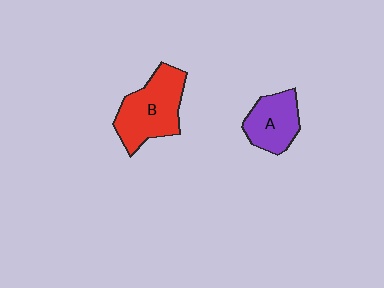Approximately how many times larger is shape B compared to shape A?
Approximately 1.5 times.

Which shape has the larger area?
Shape B (red).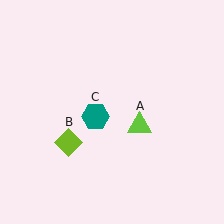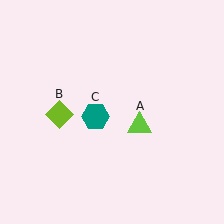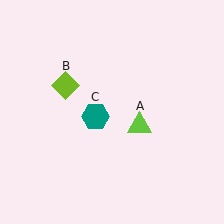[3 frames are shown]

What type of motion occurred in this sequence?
The lime diamond (object B) rotated clockwise around the center of the scene.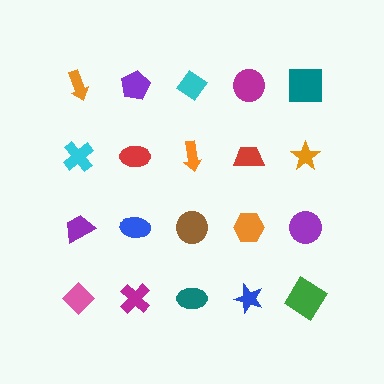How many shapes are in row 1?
5 shapes.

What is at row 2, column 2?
A red ellipse.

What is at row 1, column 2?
A purple pentagon.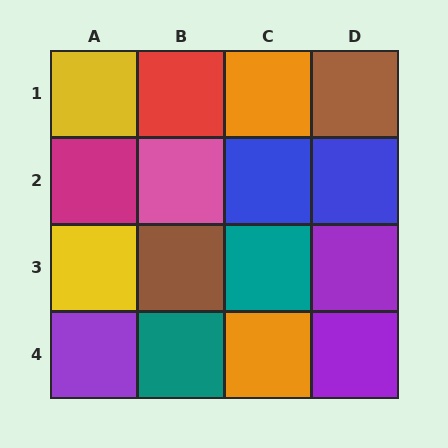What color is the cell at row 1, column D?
Brown.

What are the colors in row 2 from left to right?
Magenta, pink, blue, blue.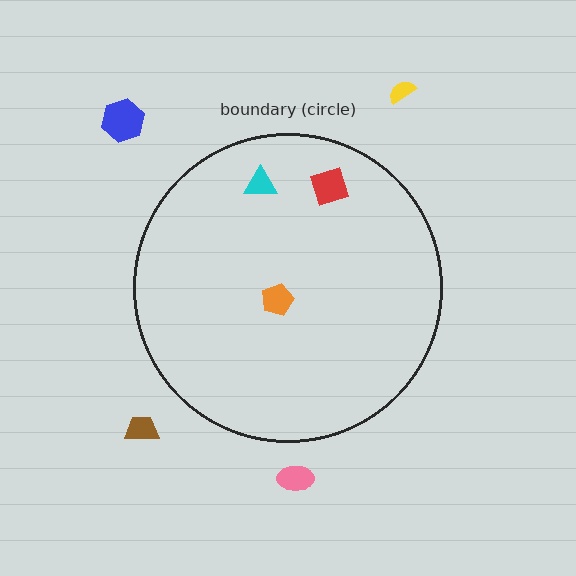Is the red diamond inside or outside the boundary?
Inside.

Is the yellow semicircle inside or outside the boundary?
Outside.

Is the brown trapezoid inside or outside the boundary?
Outside.